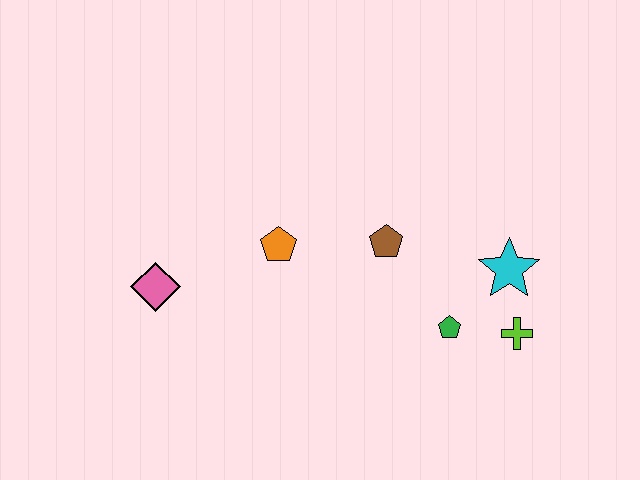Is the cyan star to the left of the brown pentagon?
No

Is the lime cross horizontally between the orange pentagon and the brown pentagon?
No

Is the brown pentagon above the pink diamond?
Yes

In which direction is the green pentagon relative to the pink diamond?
The green pentagon is to the right of the pink diamond.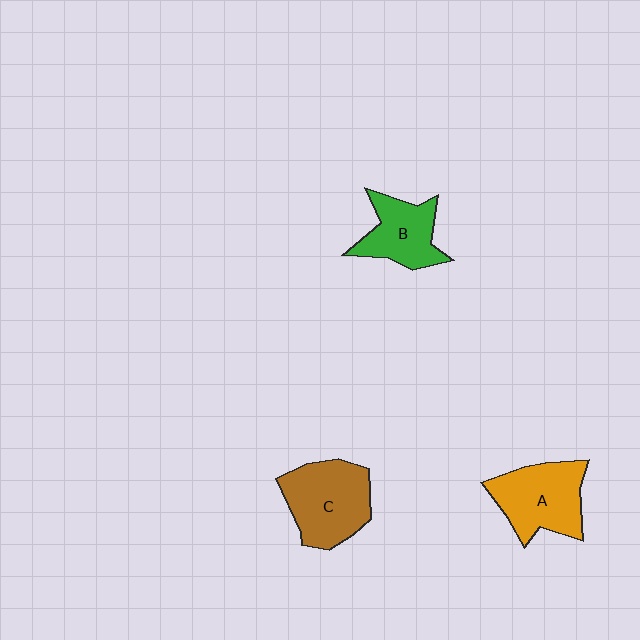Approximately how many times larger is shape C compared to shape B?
Approximately 1.4 times.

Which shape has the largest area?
Shape C (brown).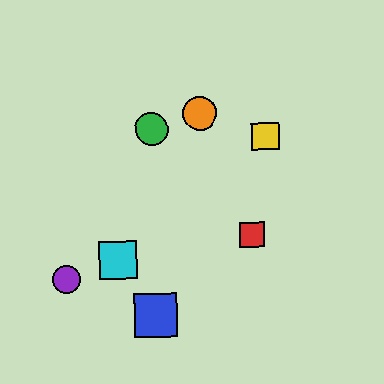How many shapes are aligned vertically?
2 shapes (the blue square, the green circle) are aligned vertically.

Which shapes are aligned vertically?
The blue square, the green circle are aligned vertically.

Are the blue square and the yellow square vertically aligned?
No, the blue square is at x≈156 and the yellow square is at x≈265.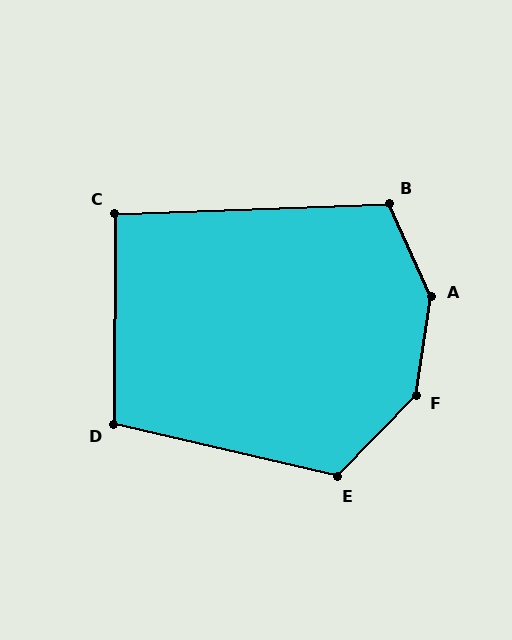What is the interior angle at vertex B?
Approximately 112 degrees (obtuse).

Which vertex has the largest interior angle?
A, at approximately 147 degrees.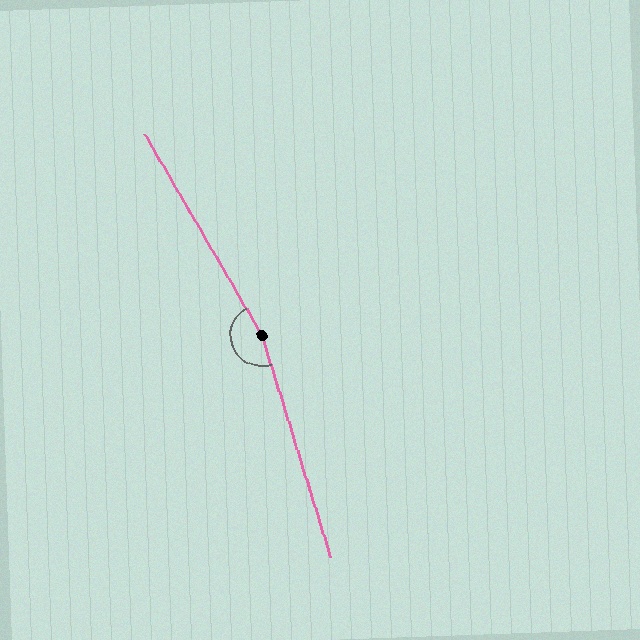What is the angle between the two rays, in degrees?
Approximately 167 degrees.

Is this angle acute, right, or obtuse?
It is obtuse.